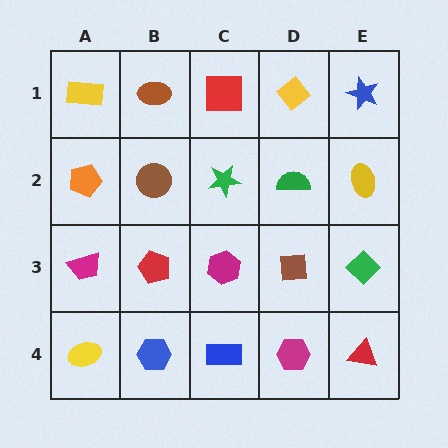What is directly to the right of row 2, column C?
A green semicircle.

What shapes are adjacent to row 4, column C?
A magenta hexagon (row 3, column C), a blue hexagon (row 4, column B), a magenta hexagon (row 4, column D).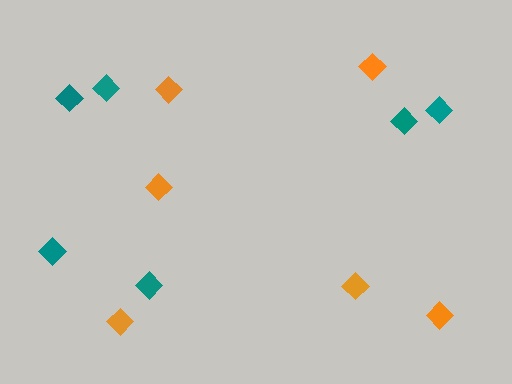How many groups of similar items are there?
There are 2 groups: one group of orange diamonds (6) and one group of teal diamonds (6).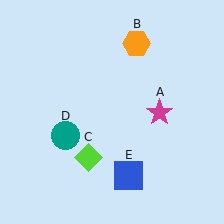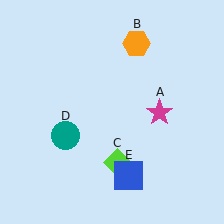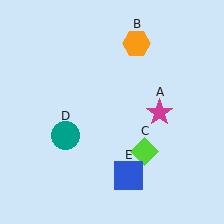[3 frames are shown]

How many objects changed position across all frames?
1 object changed position: lime diamond (object C).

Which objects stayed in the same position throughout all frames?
Magenta star (object A) and orange hexagon (object B) and teal circle (object D) and blue square (object E) remained stationary.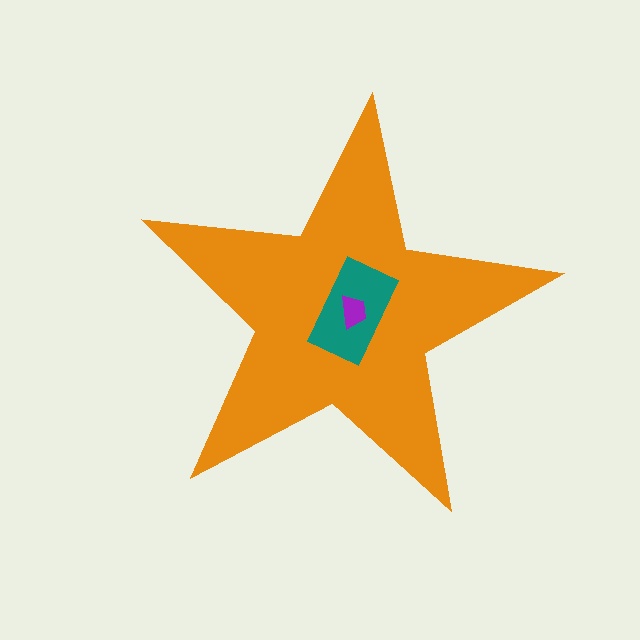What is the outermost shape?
The orange star.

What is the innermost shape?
The purple trapezoid.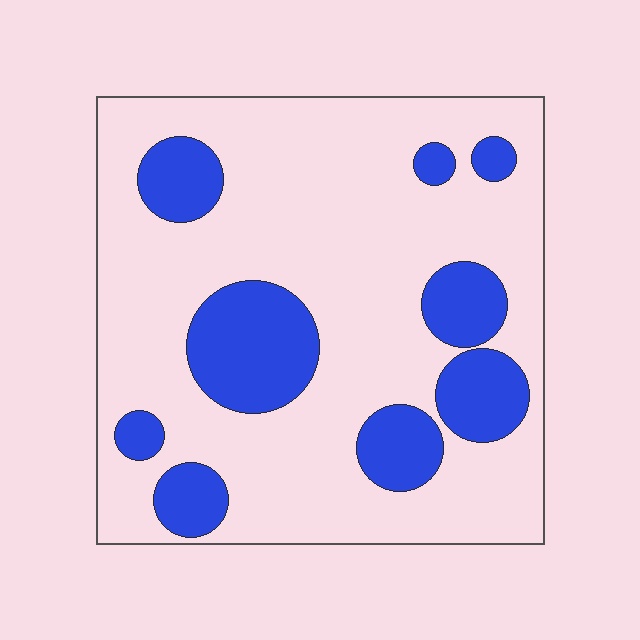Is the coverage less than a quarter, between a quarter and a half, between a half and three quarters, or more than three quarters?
Less than a quarter.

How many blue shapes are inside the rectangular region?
9.